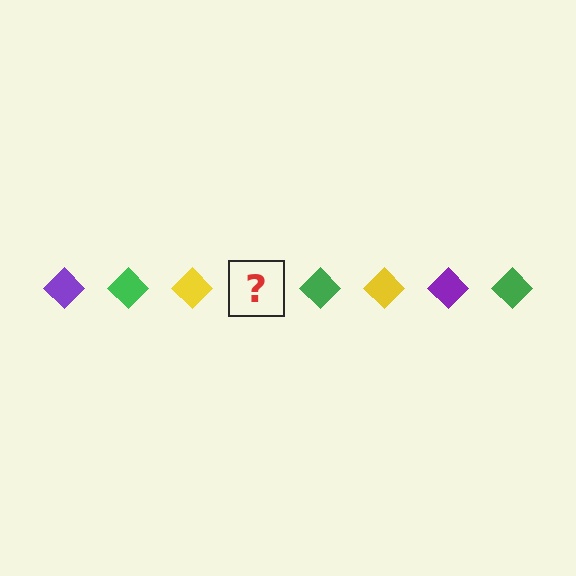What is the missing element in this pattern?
The missing element is a purple diamond.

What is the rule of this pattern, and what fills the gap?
The rule is that the pattern cycles through purple, green, yellow diamonds. The gap should be filled with a purple diamond.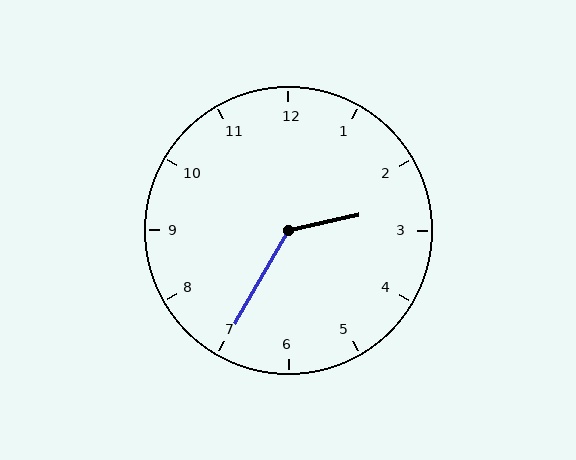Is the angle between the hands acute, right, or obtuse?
It is obtuse.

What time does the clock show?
2:35.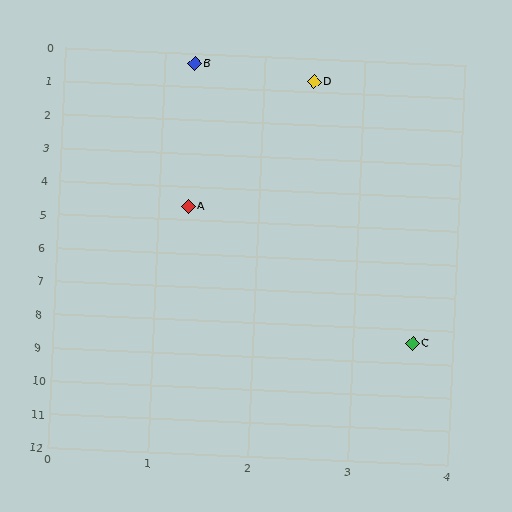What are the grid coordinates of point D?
Point D is at approximately (2.5, 0.7).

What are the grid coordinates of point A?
Point A is at approximately (1.3, 4.6).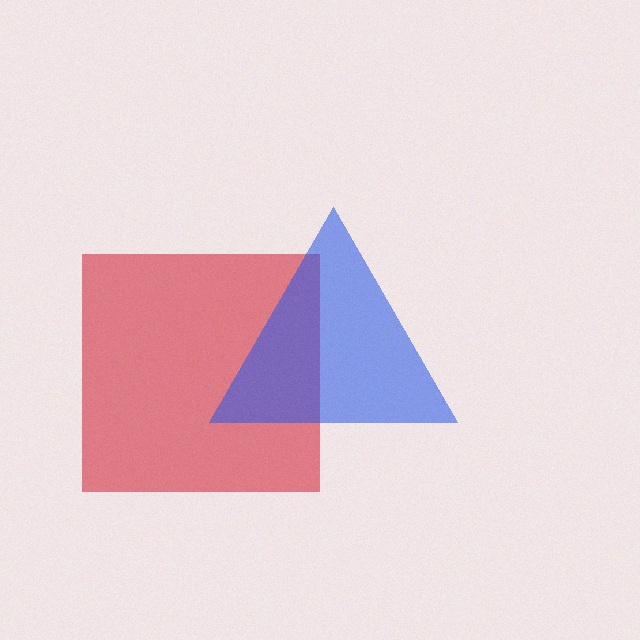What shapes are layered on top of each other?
The layered shapes are: a red square, a blue triangle.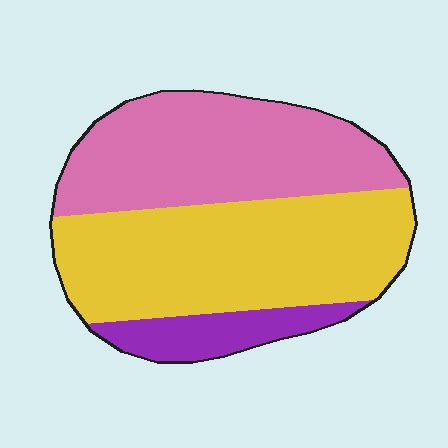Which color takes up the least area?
Purple, at roughly 10%.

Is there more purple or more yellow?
Yellow.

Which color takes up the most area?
Yellow, at roughly 50%.